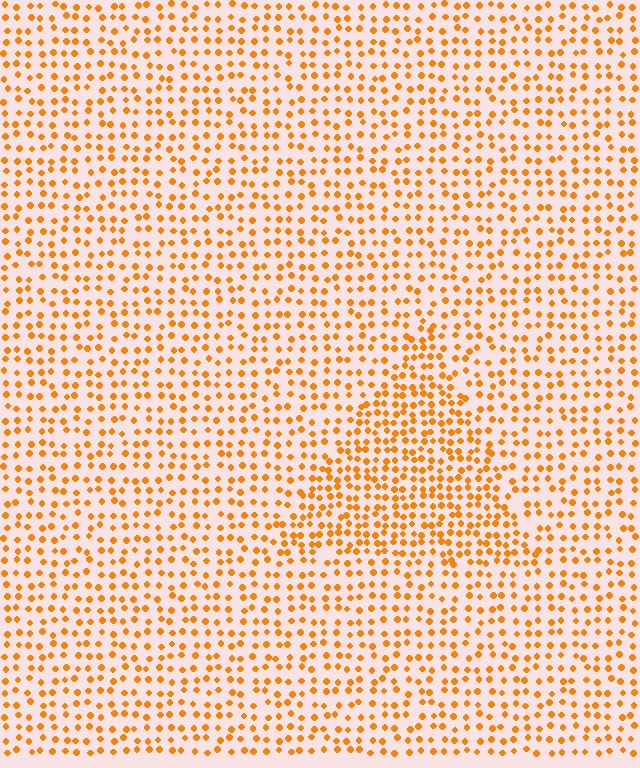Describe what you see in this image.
The image contains small orange elements arranged at two different densities. A triangle-shaped region is visible where the elements are more densely packed than the surrounding area.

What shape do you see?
I see a triangle.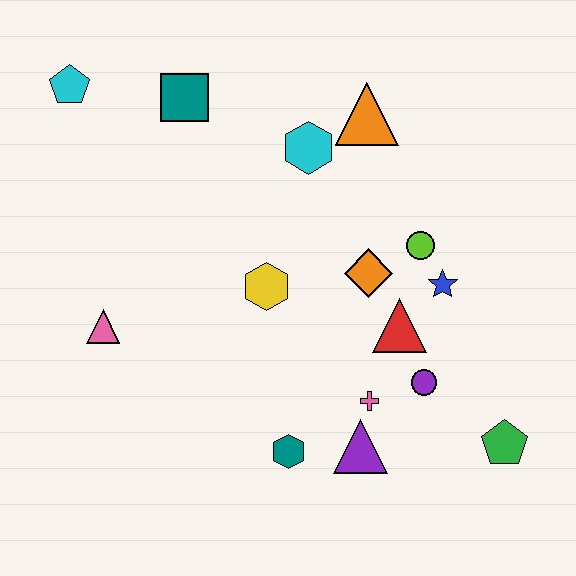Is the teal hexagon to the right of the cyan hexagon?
No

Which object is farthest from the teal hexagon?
The cyan pentagon is farthest from the teal hexagon.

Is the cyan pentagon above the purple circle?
Yes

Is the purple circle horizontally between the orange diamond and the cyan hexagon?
No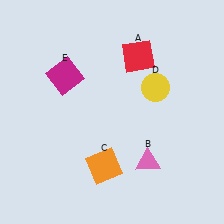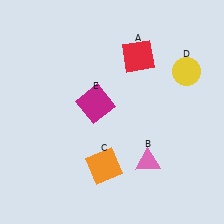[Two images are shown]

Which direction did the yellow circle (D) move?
The yellow circle (D) moved right.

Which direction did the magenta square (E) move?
The magenta square (E) moved right.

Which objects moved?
The objects that moved are: the yellow circle (D), the magenta square (E).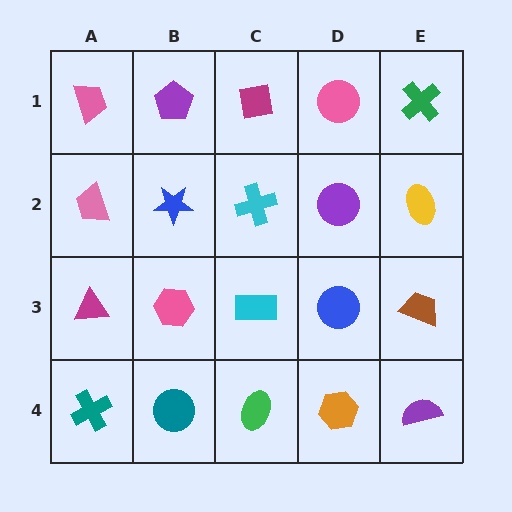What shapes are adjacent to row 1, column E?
A yellow ellipse (row 2, column E), a pink circle (row 1, column D).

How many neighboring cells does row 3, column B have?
4.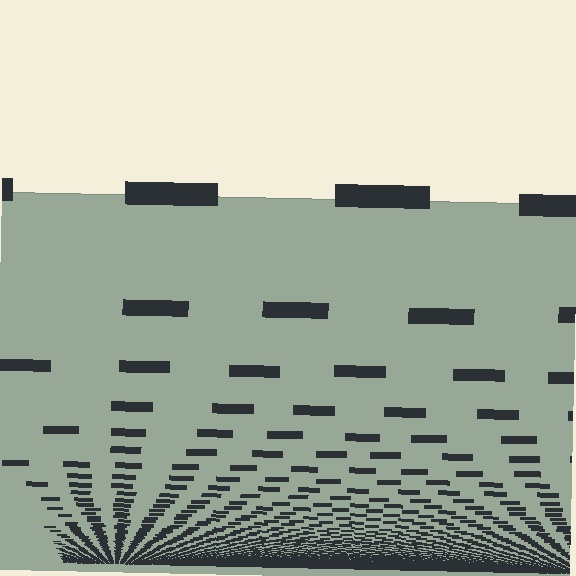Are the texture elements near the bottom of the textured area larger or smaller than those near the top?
Smaller. The gradient is inverted — elements near the bottom are smaller and denser.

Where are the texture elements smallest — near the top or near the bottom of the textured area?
Near the bottom.